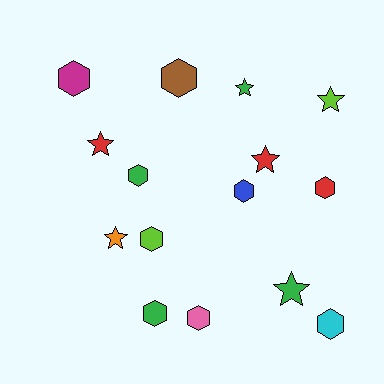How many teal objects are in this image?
There are no teal objects.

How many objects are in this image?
There are 15 objects.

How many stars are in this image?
There are 6 stars.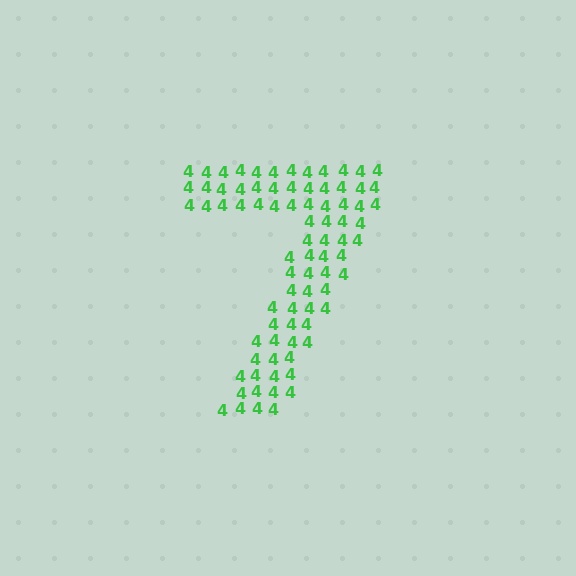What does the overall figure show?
The overall figure shows the digit 7.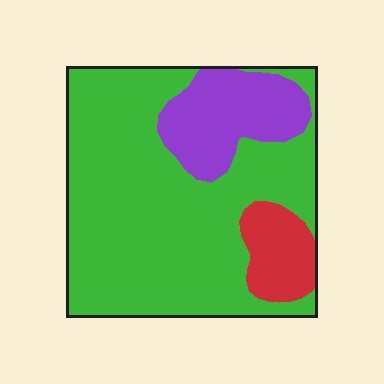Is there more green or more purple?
Green.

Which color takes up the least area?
Red, at roughly 10%.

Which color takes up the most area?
Green, at roughly 70%.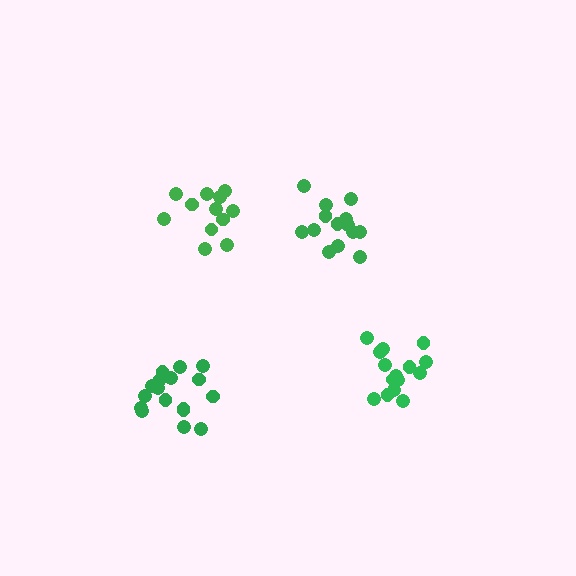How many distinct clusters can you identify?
There are 4 distinct clusters.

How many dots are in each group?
Group 1: 17 dots, Group 2: 12 dots, Group 3: 15 dots, Group 4: 14 dots (58 total).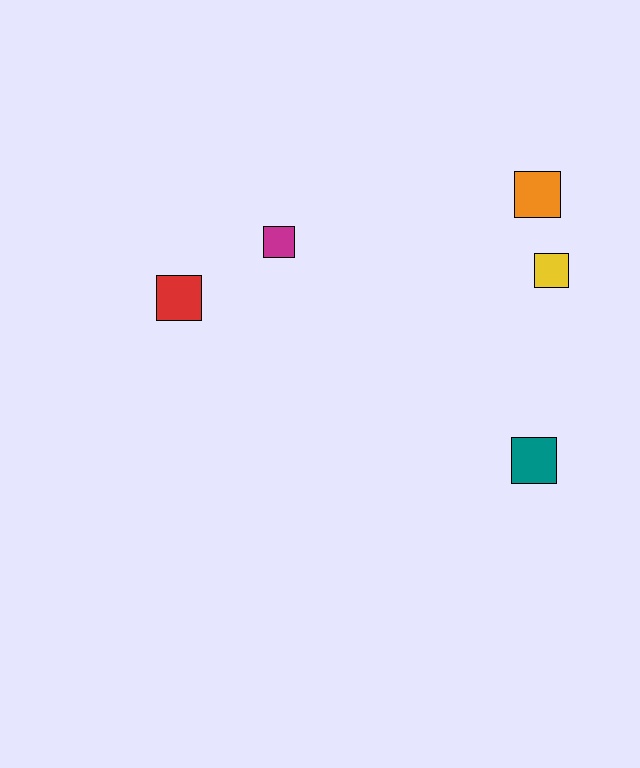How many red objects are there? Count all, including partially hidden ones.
There is 1 red object.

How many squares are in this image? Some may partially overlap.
There are 5 squares.